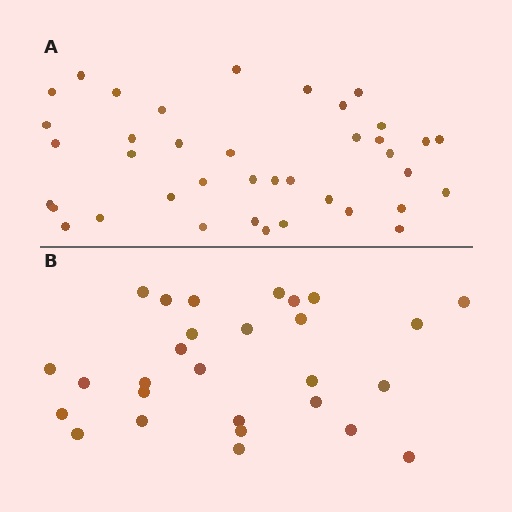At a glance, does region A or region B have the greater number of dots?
Region A (the top region) has more dots.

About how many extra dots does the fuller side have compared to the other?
Region A has roughly 12 or so more dots than region B.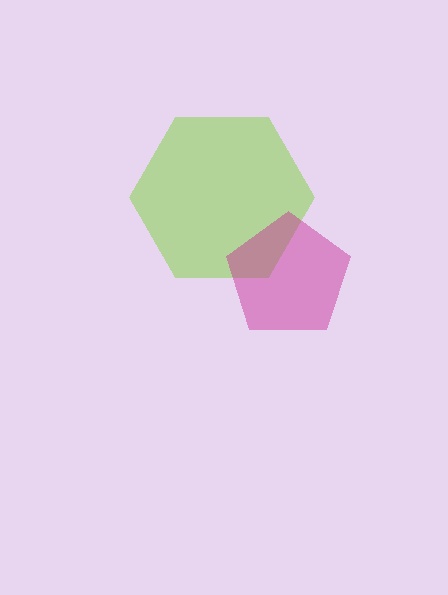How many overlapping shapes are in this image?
There are 2 overlapping shapes in the image.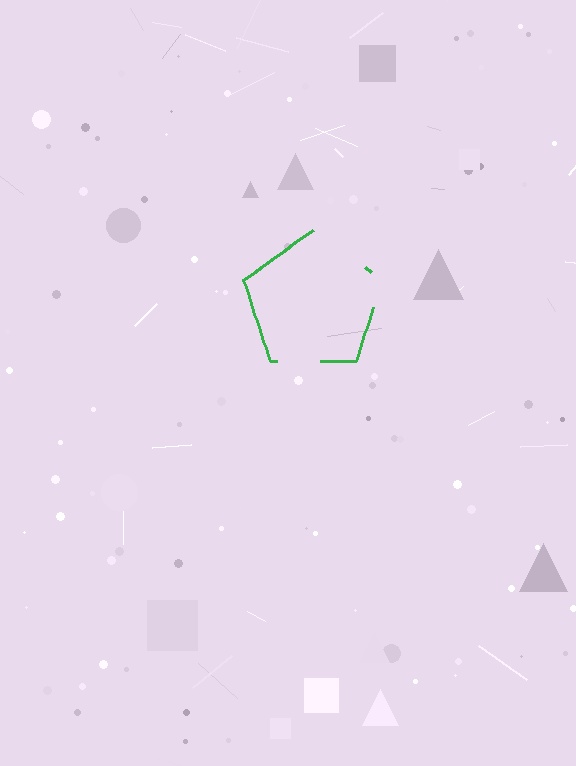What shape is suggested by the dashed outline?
The dashed outline suggests a pentagon.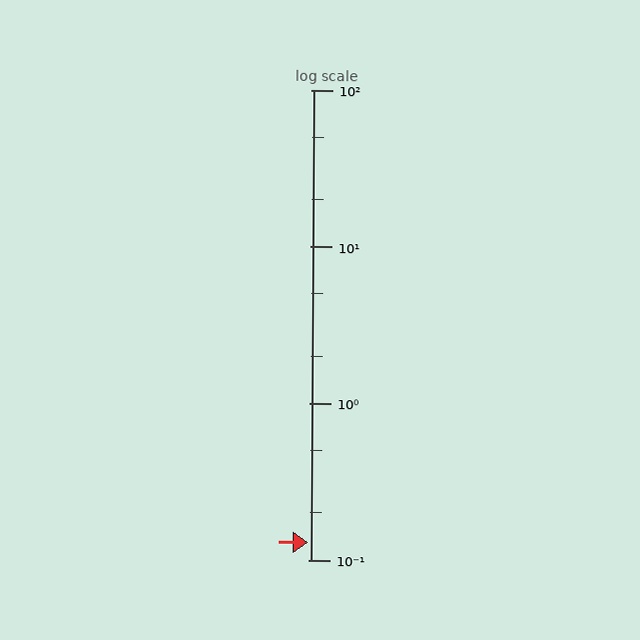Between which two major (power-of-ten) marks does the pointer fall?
The pointer is between 0.1 and 1.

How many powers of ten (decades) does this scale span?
The scale spans 3 decades, from 0.1 to 100.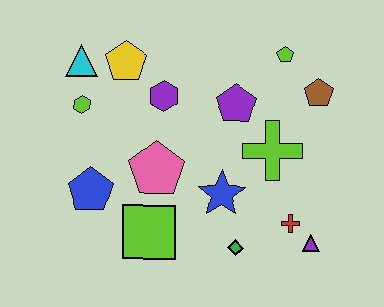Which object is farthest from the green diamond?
The cyan triangle is farthest from the green diamond.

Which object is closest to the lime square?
The pink pentagon is closest to the lime square.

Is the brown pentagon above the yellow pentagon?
No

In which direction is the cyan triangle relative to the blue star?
The cyan triangle is to the left of the blue star.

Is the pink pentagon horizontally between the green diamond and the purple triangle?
No